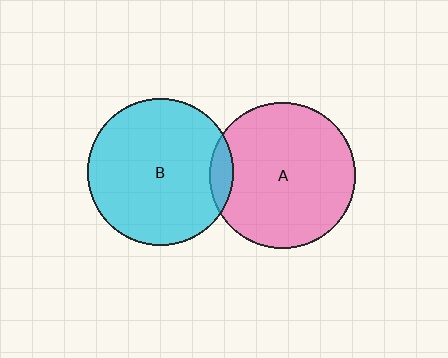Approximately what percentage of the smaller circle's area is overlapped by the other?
Approximately 10%.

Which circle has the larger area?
Circle B (cyan).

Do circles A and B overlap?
Yes.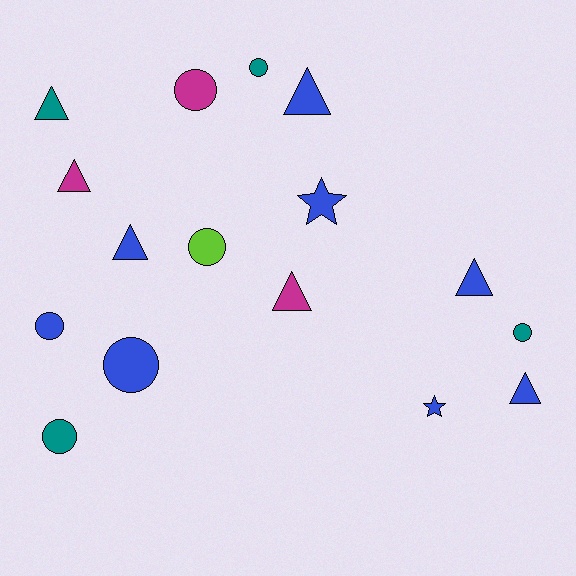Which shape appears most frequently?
Triangle, with 7 objects.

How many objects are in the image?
There are 16 objects.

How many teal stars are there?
There are no teal stars.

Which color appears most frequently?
Blue, with 8 objects.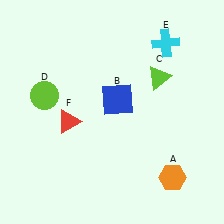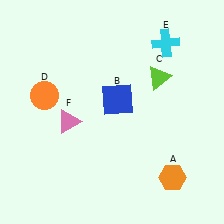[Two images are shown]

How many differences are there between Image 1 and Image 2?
There are 2 differences between the two images.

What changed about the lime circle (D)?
In Image 1, D is lime. In Image 2, it changed to orange.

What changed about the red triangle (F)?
In Image 1, F is red. In Image 2, it changed to pink.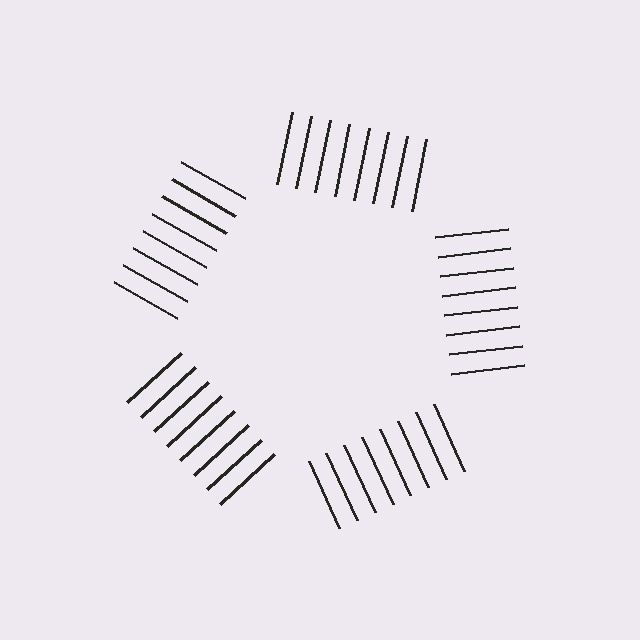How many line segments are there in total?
40 — 8 along each of the 5 edges.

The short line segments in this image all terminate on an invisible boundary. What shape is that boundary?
An illusory pentagon — the line segments terminate on its edges but no continuous stroke is drawn.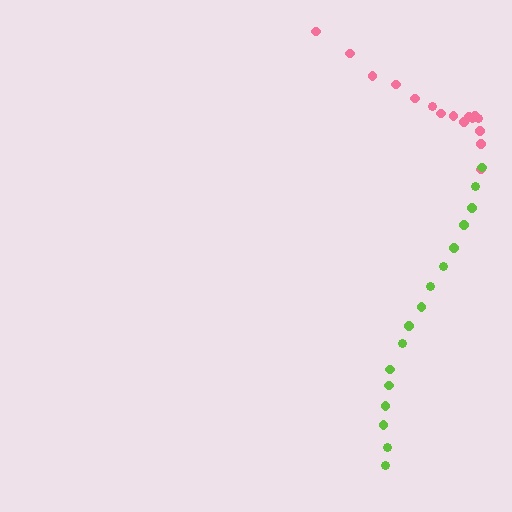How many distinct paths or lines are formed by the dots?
There are 2 distinct paths.